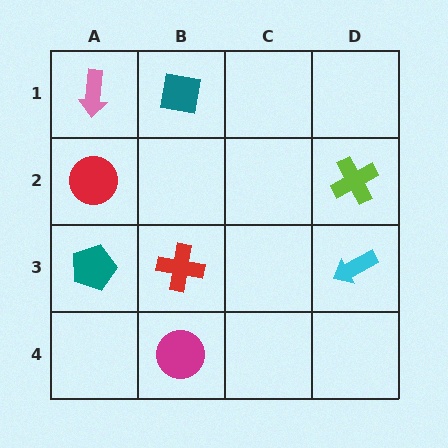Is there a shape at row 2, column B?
No, that cell is empty.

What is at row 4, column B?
A magenta circle.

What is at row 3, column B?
A red cross.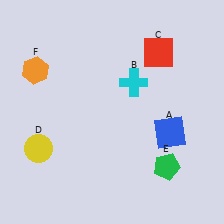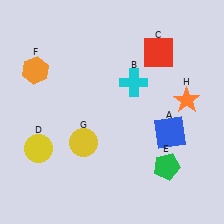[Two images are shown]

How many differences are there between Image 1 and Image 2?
There are 2 differences between the two images.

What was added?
A yellow circle (G), an orange star (H) were added in Image 2.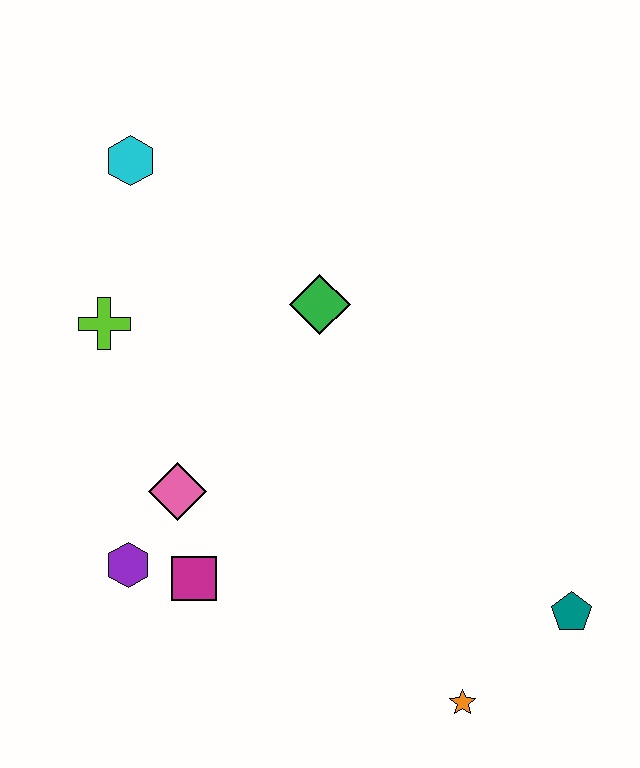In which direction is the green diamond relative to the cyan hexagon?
The green diamond is to the right of the cyan hexagon.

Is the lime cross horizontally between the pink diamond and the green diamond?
No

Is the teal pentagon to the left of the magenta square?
No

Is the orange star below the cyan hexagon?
Yes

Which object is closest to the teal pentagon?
The orange star is closest to the teal pentagon.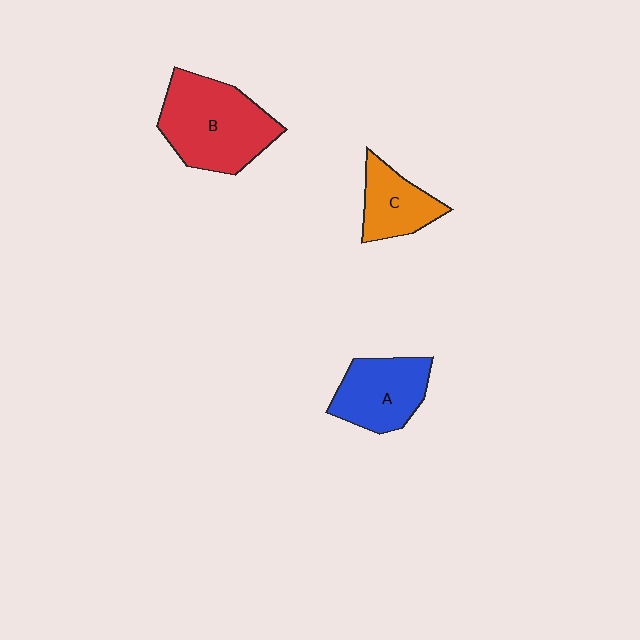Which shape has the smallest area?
Shape C (orange).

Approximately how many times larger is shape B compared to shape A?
Approximately 1.5 times.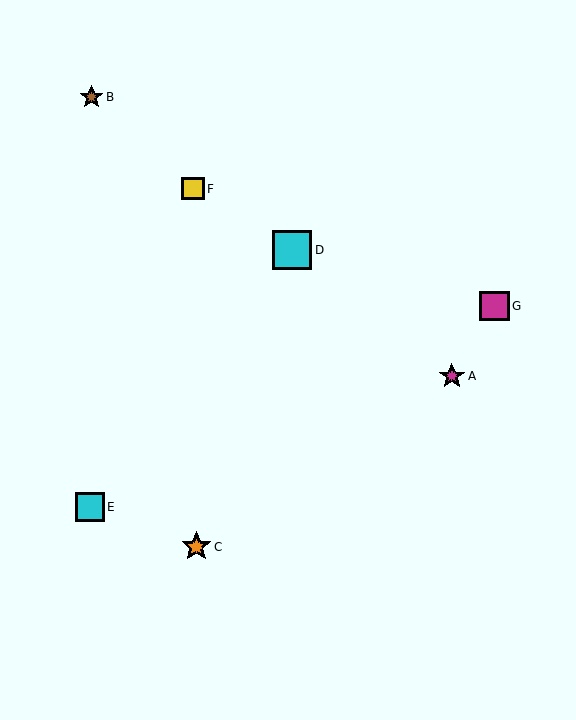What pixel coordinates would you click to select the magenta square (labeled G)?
Click at (494, 306) to select the magenta square G.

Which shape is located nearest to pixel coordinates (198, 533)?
The orange star (labeled C) at (196, 547) is nearest to that location.